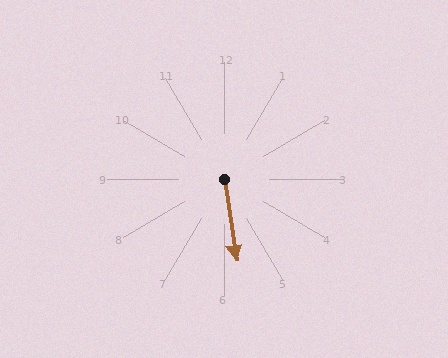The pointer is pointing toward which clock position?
Roughly 6 o'clock.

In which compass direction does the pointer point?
South.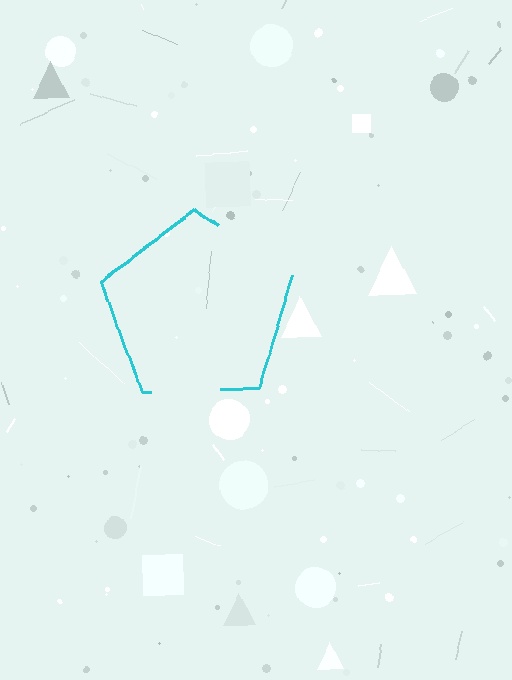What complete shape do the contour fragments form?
The contour fragments form a pentagon.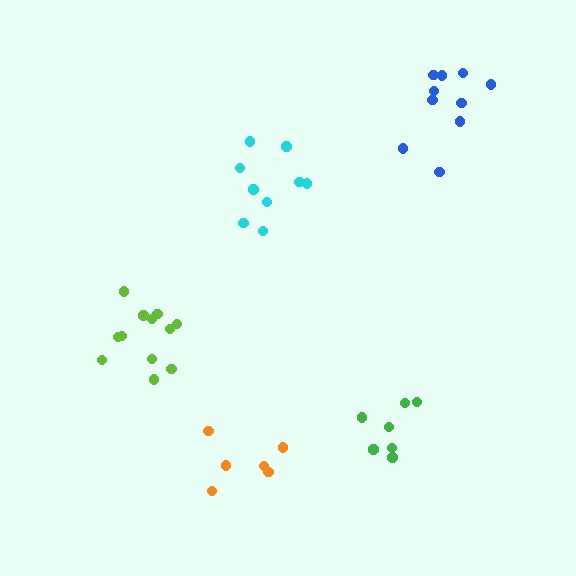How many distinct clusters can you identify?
There are 5 distinct clusters.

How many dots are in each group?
Group 1: 9 dots, Group 2: 7 dots, Group 3: 12 dots, Group 4: 6 dots, Group 5: 10 dots (44 total).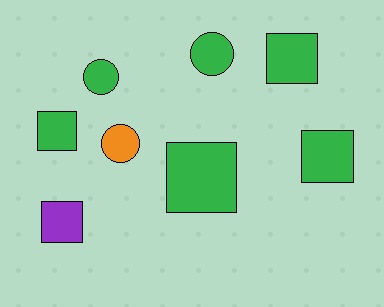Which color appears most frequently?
Green, with 6 objects.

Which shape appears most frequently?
Square, with 5 objects.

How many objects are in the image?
There are 8 objects.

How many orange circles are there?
There is 1 orange circle.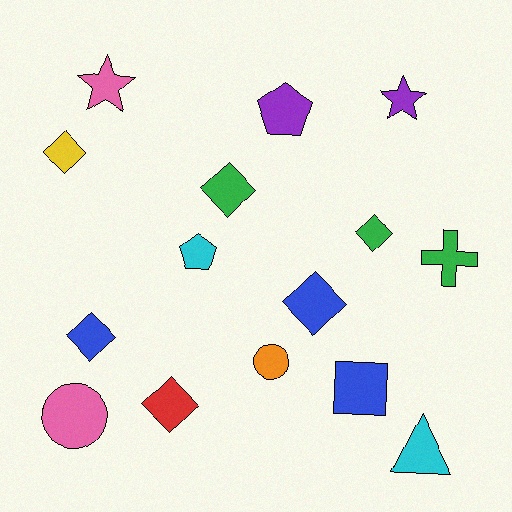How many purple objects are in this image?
There are 2 purple objects.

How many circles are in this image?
There are 2 circles.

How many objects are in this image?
There are 15 objects.